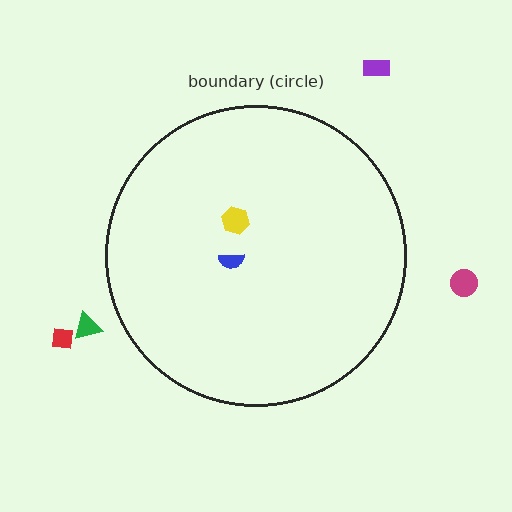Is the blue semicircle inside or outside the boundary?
Inside.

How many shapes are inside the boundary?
2 inside, 4 outside.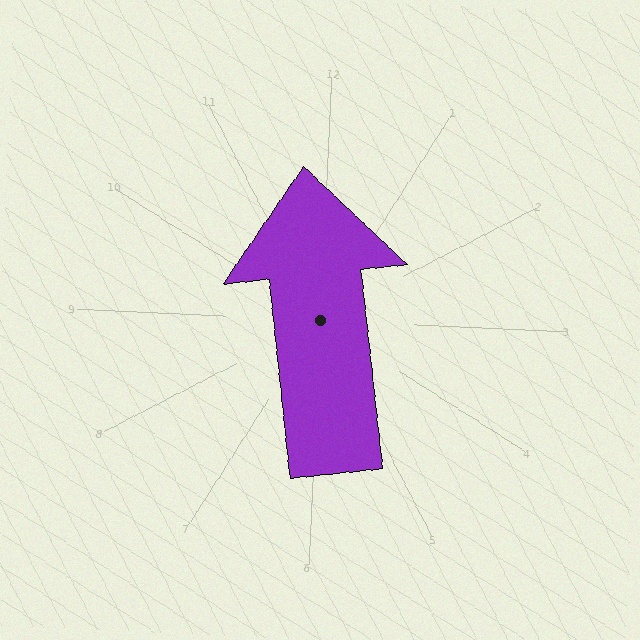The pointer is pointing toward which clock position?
Roughly 12 o'clock.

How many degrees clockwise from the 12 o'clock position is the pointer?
Approximately 351 degrees.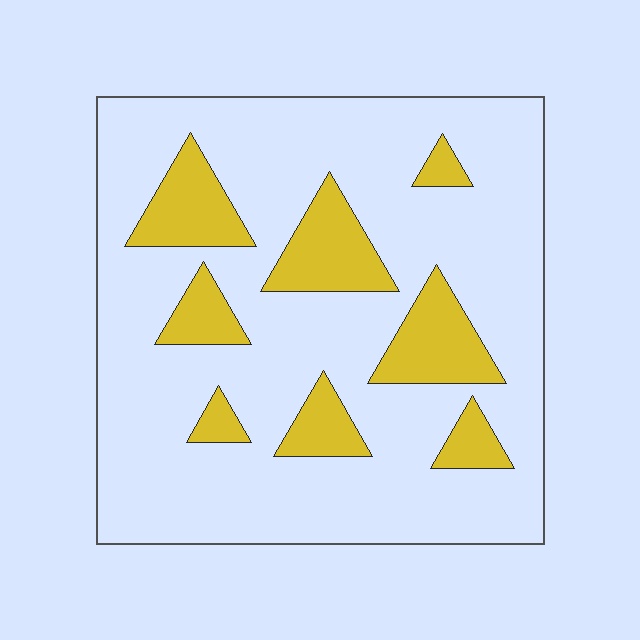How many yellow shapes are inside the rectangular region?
8.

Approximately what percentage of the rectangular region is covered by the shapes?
Approximately 20%.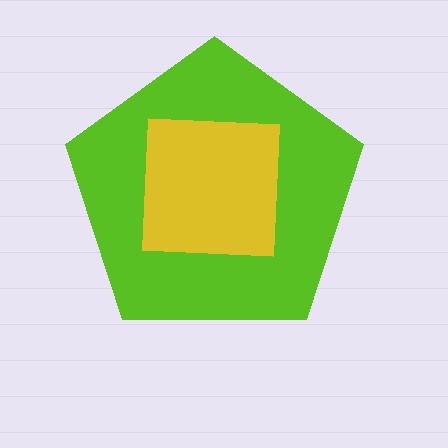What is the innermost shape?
The yellow square.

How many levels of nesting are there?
2.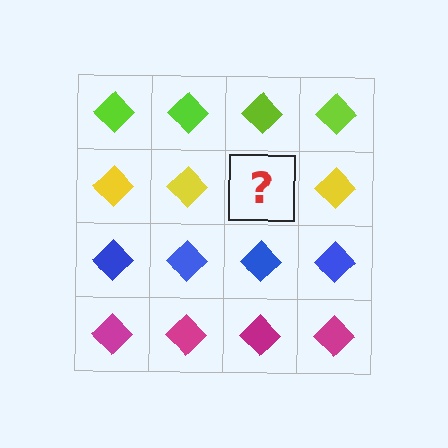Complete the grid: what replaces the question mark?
The question mark should be replaced with a yellow diamond.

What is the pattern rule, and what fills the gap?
The rule is that each row has a consistent color. The gap should be filled with a yellow diamond.